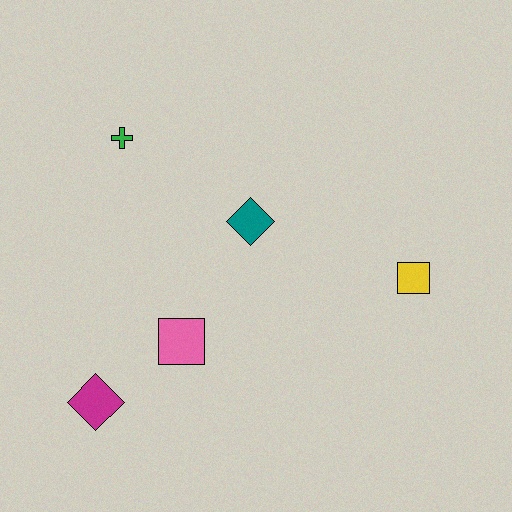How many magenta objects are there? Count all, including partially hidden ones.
There is 1 magenta object.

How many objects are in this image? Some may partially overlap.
There are 5 objects.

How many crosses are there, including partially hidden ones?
There is 1 cross.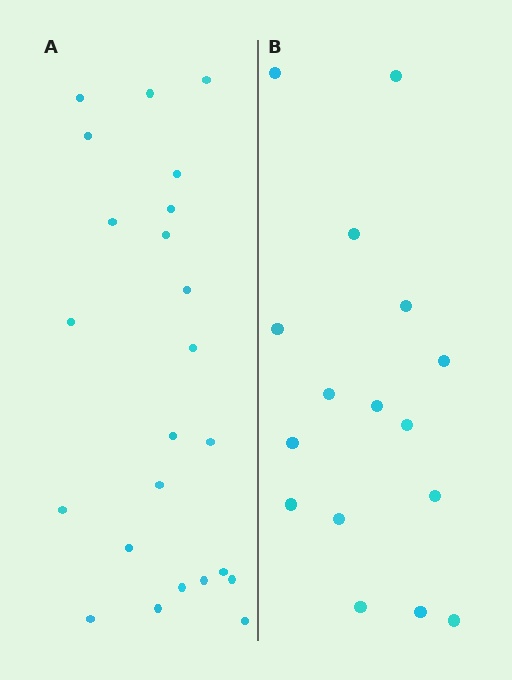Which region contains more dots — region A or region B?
Region A (the left region) has more dots.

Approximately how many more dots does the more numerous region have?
Region A has roughly 8 or so more dots than region B.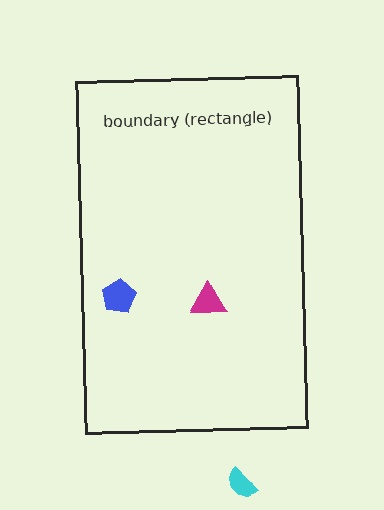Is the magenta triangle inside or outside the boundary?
Inside.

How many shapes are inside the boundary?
2 inside, 1 outside.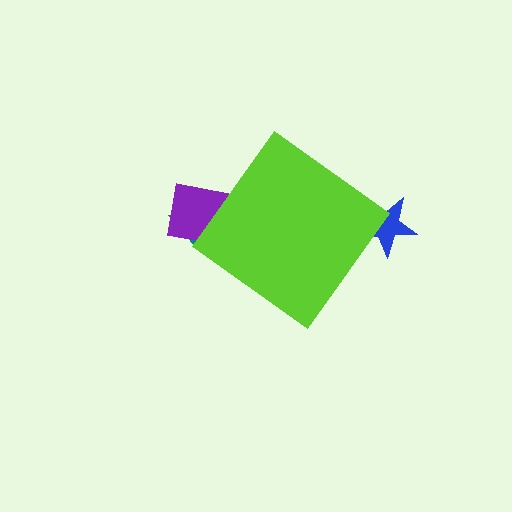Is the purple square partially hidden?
Yes, the purple square is partially hidden behind the lime diamond.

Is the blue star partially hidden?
Yes, the blue star is partially hidden behind the lime diamond.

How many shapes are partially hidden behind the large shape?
3 shapes are partially hidden.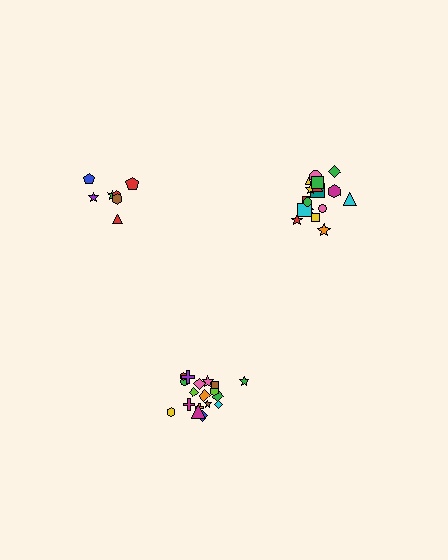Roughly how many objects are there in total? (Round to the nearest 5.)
Roughly 45 objects in total.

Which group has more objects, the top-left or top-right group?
The top-right group.